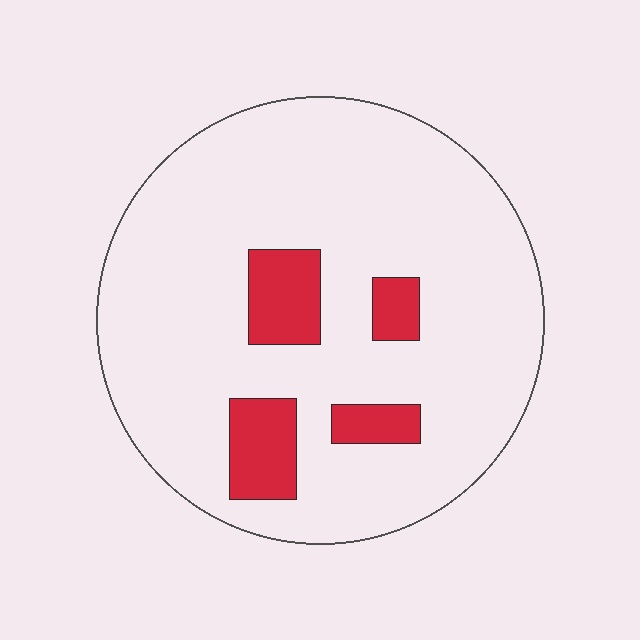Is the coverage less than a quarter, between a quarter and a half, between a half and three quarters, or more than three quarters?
Less than a quarter.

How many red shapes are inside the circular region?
4.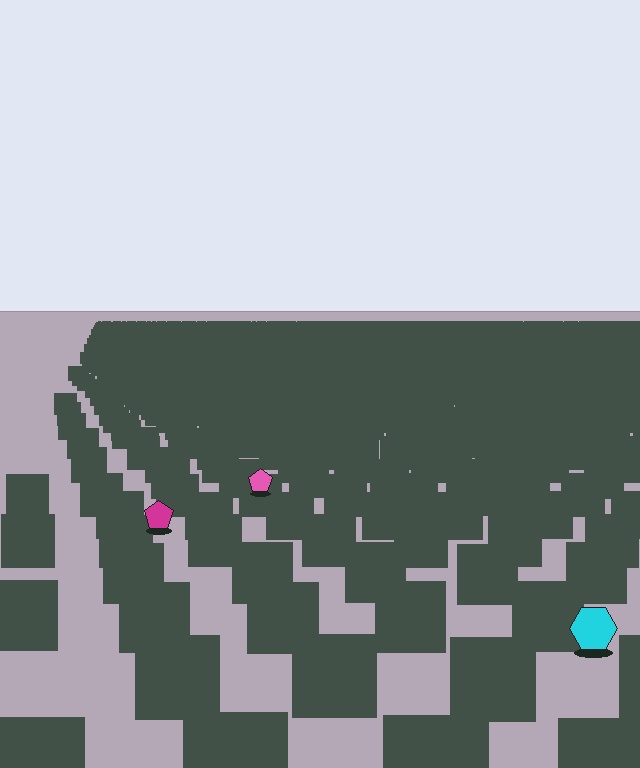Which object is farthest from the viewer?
The pink pentagon is farthest from the viewer. It appears smaller and the ground texture around it is denser.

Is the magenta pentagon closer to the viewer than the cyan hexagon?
No. The cyan hexagon is closer — you can tell from the texture gradient: the ground texture is coarser near it.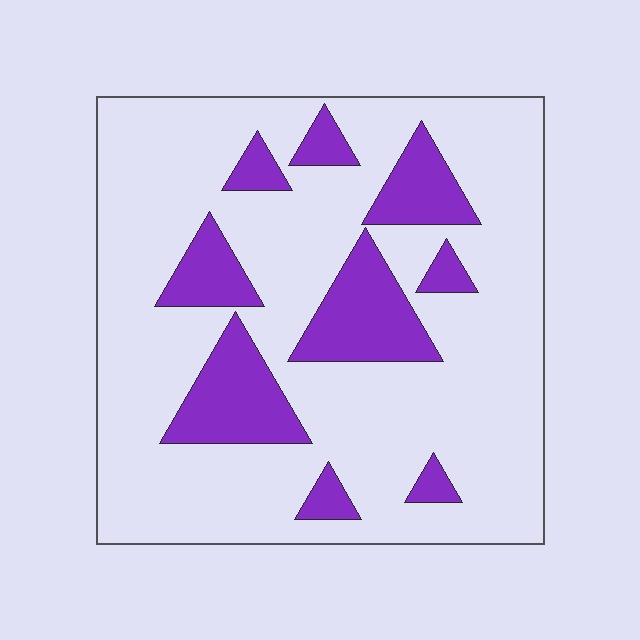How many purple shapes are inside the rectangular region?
9.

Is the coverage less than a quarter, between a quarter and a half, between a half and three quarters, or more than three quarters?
Less than a quarter.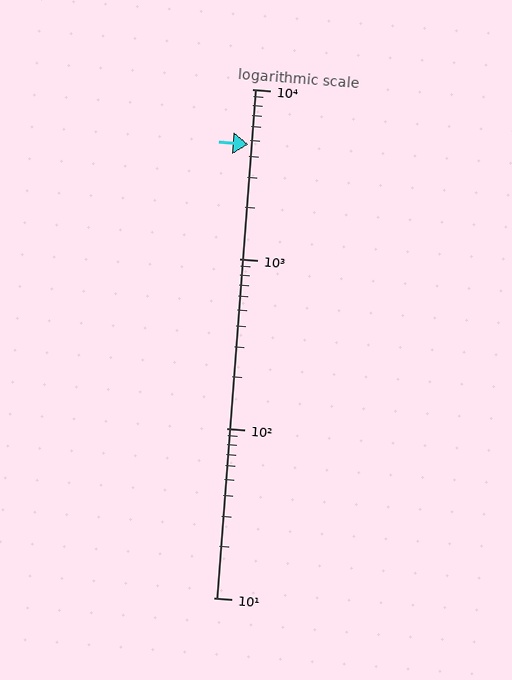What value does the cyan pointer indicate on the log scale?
The pointer indicates approximately 4700.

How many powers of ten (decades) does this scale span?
The scale spans 3 decades, from 10 to 10000.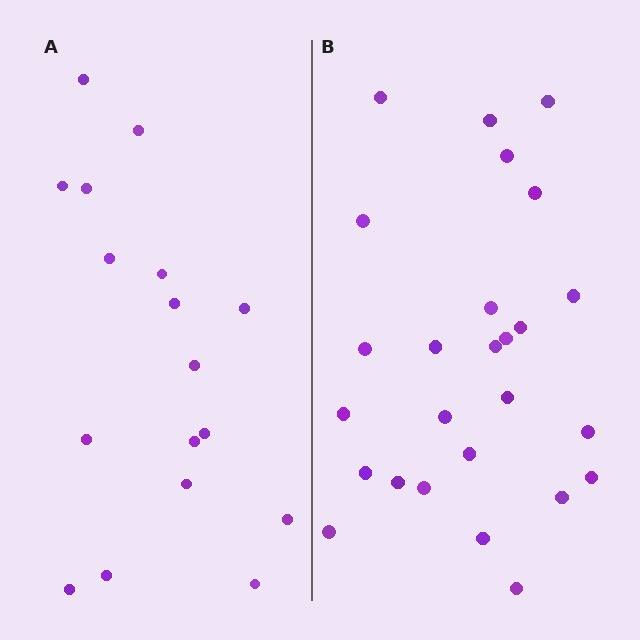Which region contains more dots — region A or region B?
Region B (the right region) has more dots.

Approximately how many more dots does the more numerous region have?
Region B has roughly 8 or so more dots than region A.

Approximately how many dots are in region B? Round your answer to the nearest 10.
About 30 dots. (The exact count is 26, which rounds to 30.)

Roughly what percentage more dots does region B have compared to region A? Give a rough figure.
About 55% more.